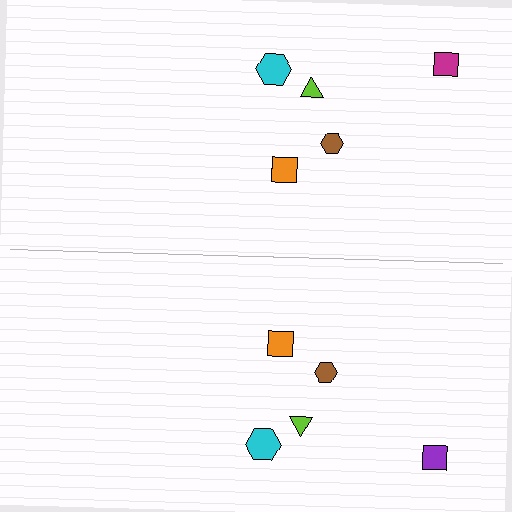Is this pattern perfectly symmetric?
No, the pattern is not perfectly symmetric. The purple square on the bottom side breaks the symmetry — its mirror counterpart is magenta.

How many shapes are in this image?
There are 10 shapes in this image.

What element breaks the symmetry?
The purple square on the bottom side breaks the symmetry — its mirror counterpart is magenta.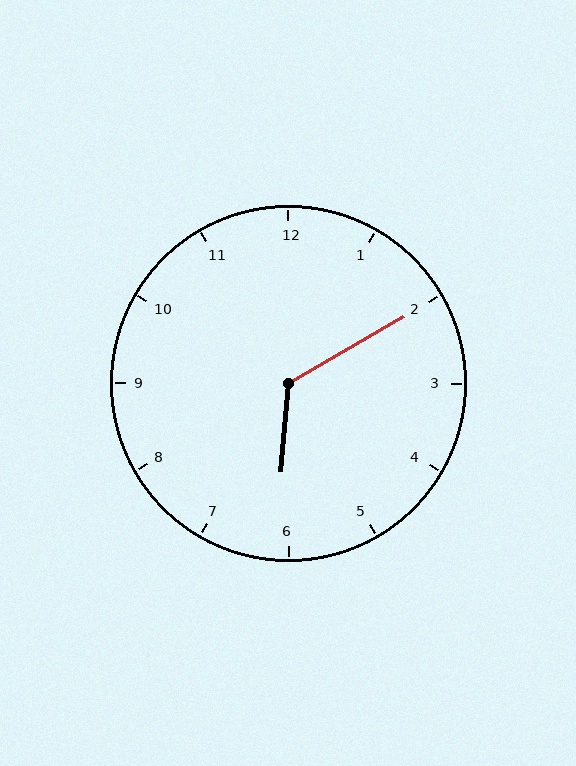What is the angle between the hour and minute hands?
Approximately 125 degrees.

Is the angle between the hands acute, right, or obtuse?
It is obtuse.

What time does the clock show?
6:10.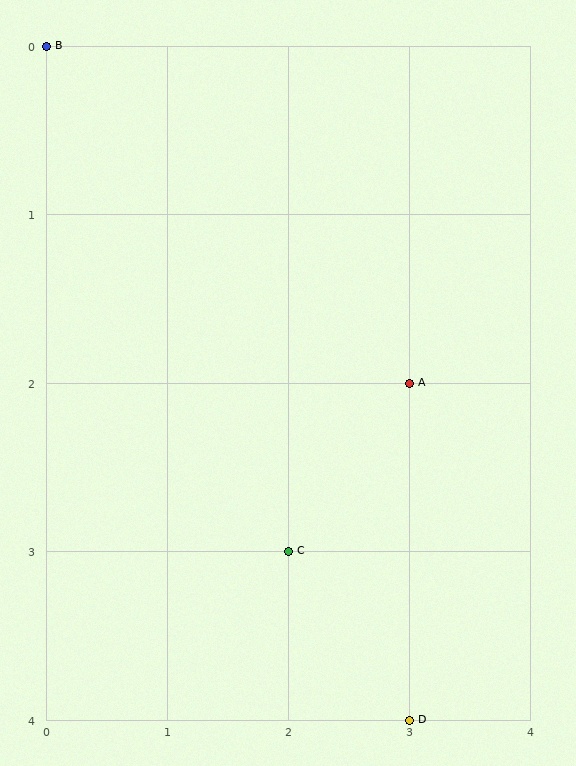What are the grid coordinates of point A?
Point A is at grid coordinates (3, 2).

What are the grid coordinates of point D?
Point D is at grid coordinates (3, 4).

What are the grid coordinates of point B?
Point B is at grid coordinates (0, 0).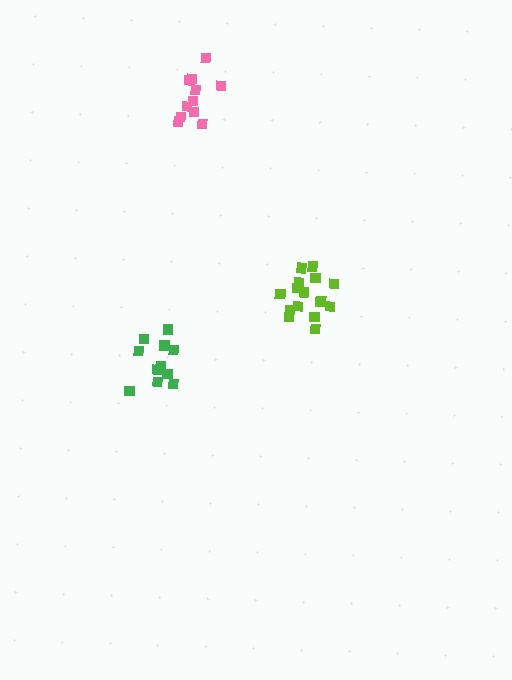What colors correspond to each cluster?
The clusters are colored: lime, pink, green.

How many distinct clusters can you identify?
There are 3 distinct clusters.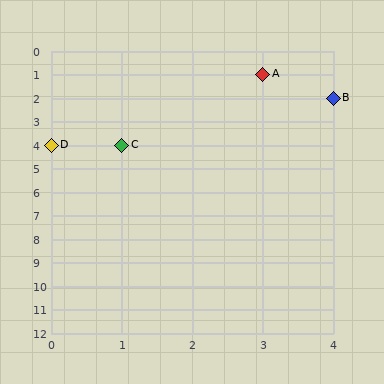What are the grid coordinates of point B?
Point B is at grid coordinates (4, 2).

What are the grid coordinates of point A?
Point A is at grid coordinates (3, 1).